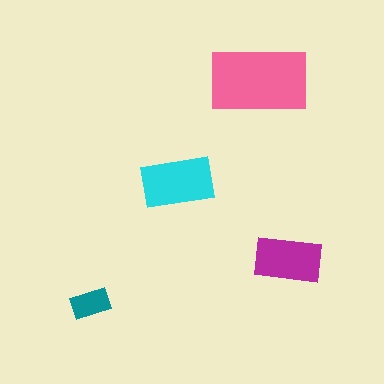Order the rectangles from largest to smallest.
the pink one, the cyan one, the magenta one, the teal one.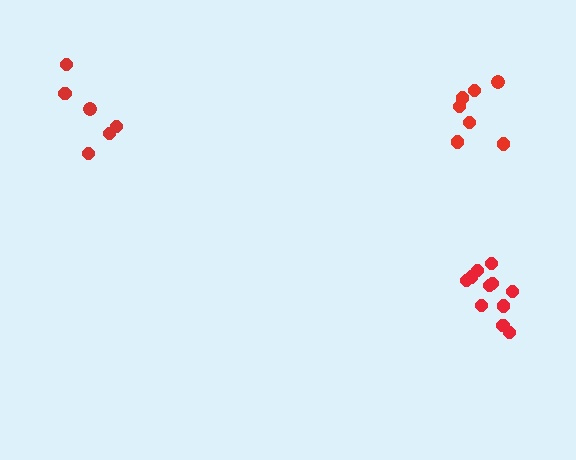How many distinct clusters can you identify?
There are 3 distinct clusters.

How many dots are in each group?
Group 1: 7 dots, Group 2: 11 dots, Group 3: 6 dots (24 total).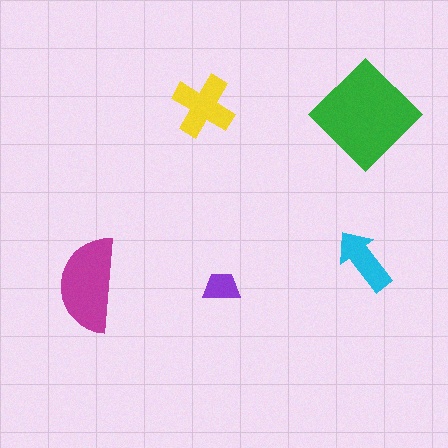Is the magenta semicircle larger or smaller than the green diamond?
Smaller.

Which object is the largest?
The green diamond.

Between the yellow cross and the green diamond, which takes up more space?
The green diamond.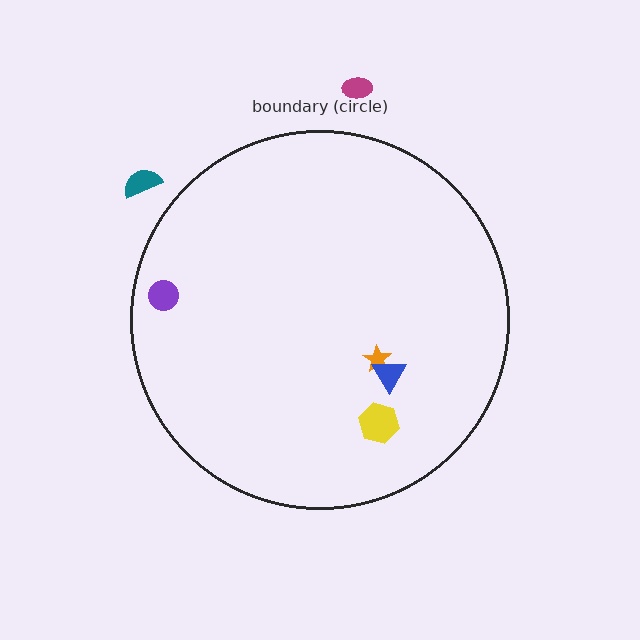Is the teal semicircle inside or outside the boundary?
Outside.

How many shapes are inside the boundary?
4 inside, 2 outside.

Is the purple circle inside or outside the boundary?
Inside.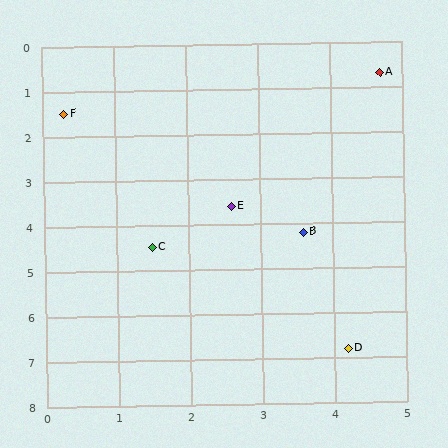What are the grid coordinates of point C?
Point C is at approximately (1.5, 4.5).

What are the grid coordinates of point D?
Point D is at approximately (4.2, 6.8).